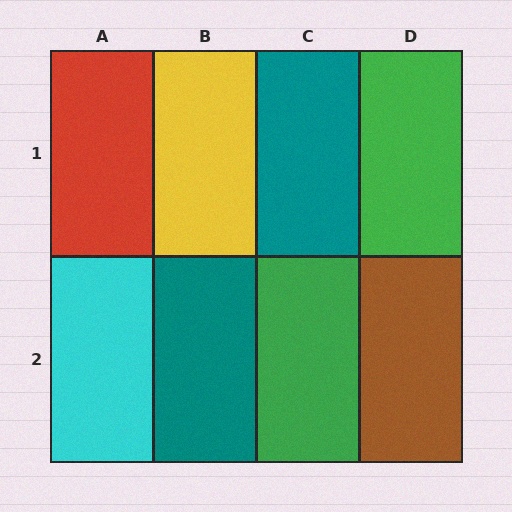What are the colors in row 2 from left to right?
Cyan, teal, green, brown.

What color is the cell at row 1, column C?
Teal.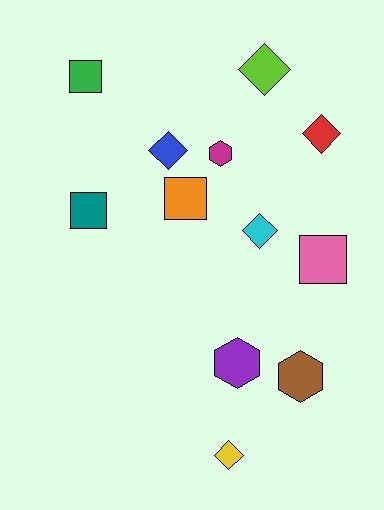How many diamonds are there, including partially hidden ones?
There are 5 diamonds.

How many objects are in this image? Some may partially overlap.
There are 12 objects.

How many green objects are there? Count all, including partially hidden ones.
There is 1 green object.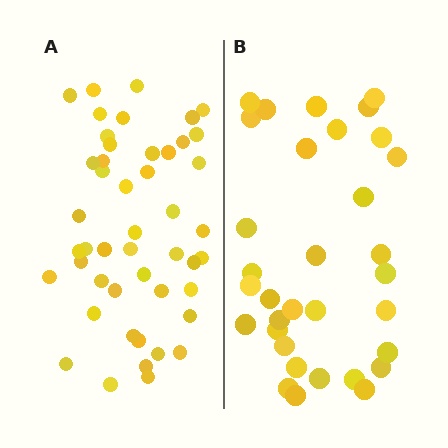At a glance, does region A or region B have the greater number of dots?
Region A (the left region) has more dots.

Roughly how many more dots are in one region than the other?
Region A has approximately 15 more dots than region B.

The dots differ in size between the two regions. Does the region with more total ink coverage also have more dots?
No. Region B has more total ink coverage because its dots are larger, but region A actually contains more individual dots. Total area can be misleading — the number of items is what matters here.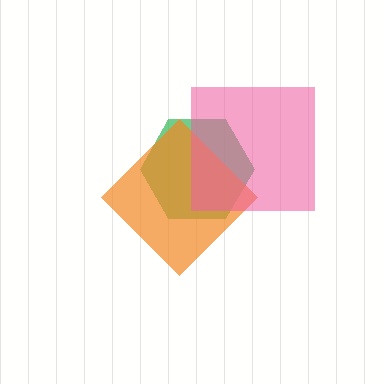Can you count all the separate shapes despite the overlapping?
Yes, there are 3 separate shapes.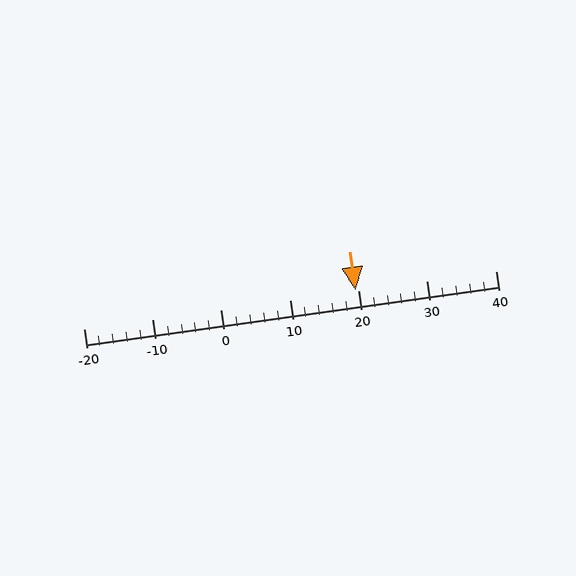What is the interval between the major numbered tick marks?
The major tick marks are spaced 10 units apart.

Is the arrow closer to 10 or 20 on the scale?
The arrow is closer to 20.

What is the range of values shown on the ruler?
The ruler shows values from -20 to 40.